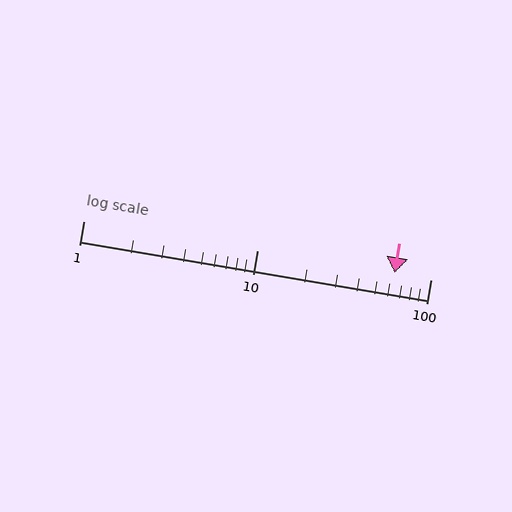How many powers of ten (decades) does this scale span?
The scale spans 2 decades, from 1 to 100.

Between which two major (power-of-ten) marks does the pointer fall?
The pointer is between 10 and 100.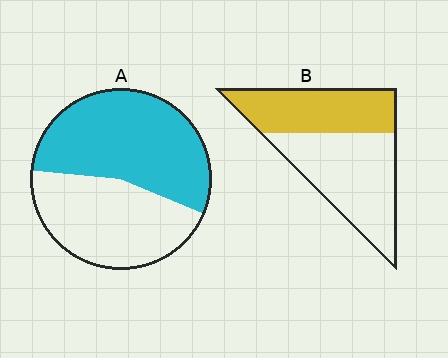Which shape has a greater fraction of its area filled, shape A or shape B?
Shape A.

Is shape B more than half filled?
No.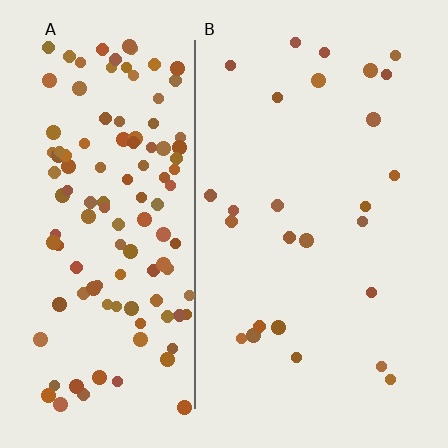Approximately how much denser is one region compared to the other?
Approximately 4.7× — region A over region B.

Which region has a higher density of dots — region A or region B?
A (the left).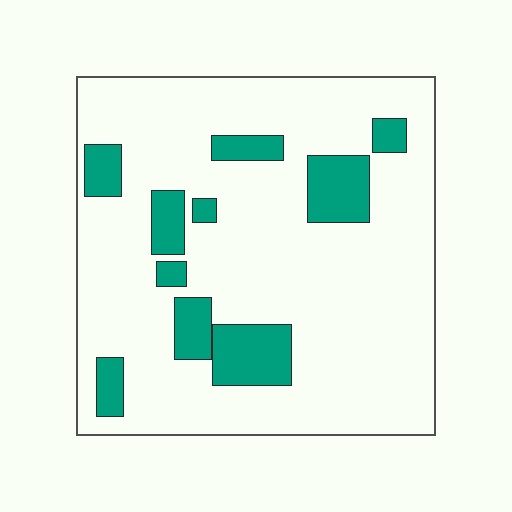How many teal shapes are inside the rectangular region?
10.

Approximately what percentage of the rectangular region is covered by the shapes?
Approximately 15%.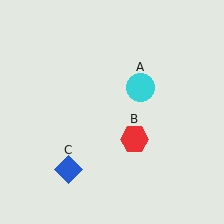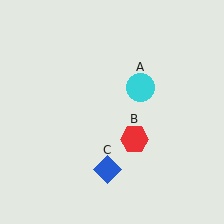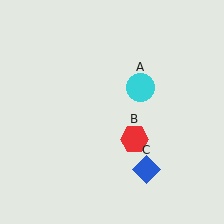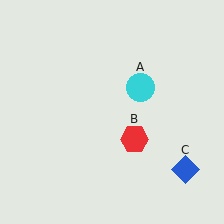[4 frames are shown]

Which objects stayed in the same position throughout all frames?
Cyan circle (object A) and red hexagon (object B) remained stationary.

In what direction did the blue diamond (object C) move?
The blue diamond (object C) moved right.